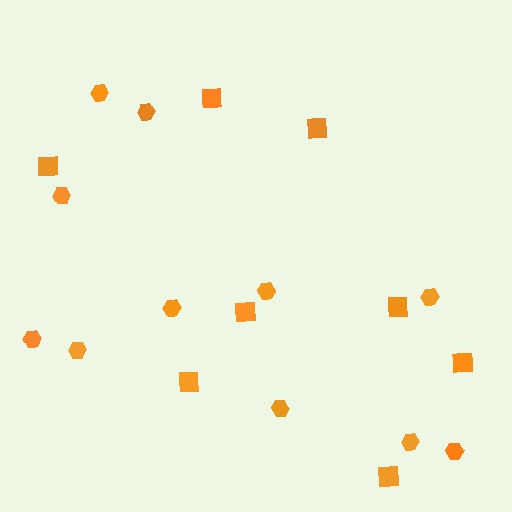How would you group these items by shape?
There are 2 groups: one group of squares (8) and one group of hexagons (11).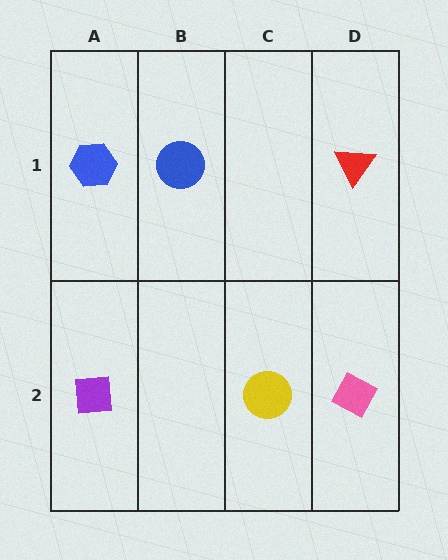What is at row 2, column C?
A yellow circle.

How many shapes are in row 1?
3 shapes.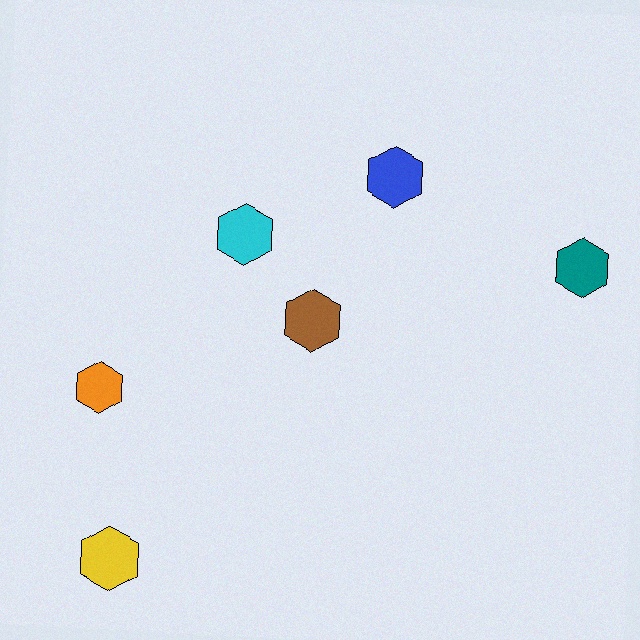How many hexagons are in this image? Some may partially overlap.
There are 6 hexagons.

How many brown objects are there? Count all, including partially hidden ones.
There is 1 brown object.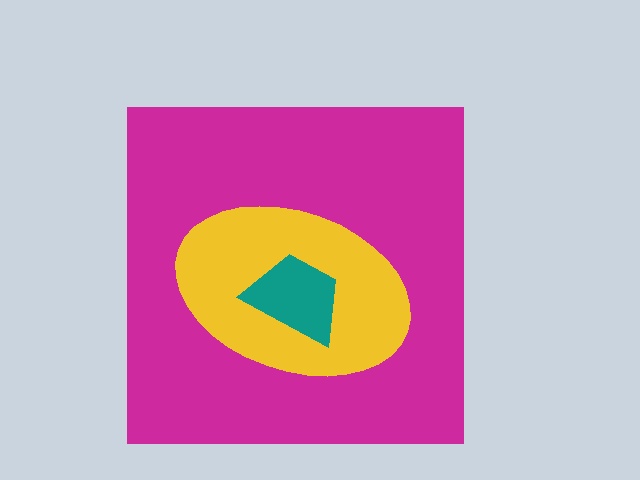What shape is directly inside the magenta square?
The yellow ellipse.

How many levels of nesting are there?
3.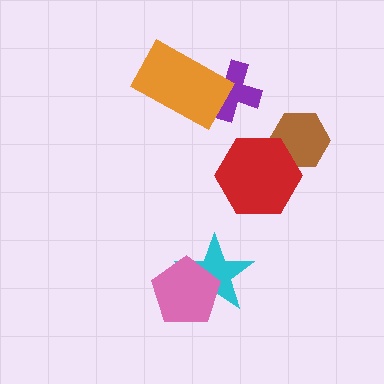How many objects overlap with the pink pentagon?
1 object overlaps with the pink pentagon.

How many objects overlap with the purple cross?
1 object overlaps with the purple cross.